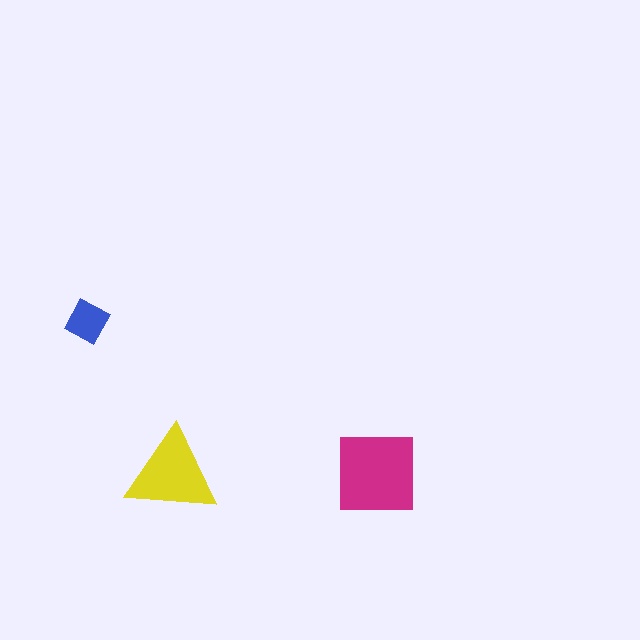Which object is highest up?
The blue diamond is topmost.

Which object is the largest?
The magenta square.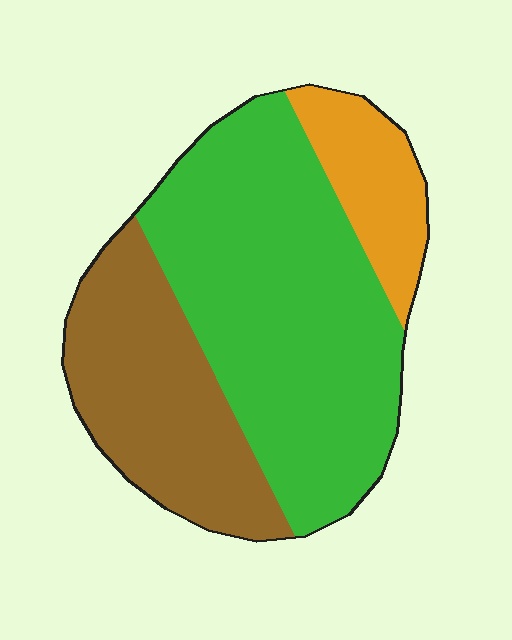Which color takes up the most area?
Green, at roughly 55%.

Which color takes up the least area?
Orange, at roughly 15%.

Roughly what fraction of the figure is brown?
Brown takes up between a quarter and a half of the figure.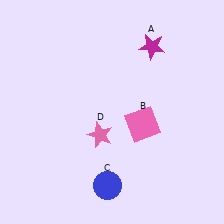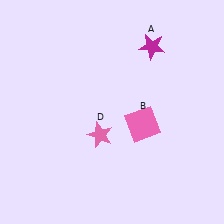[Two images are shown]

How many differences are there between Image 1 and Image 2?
There is 1 difference between the two images.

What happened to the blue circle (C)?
The blue circle (C) was removed in Image 2. It was in the bottom-left area of Image 1.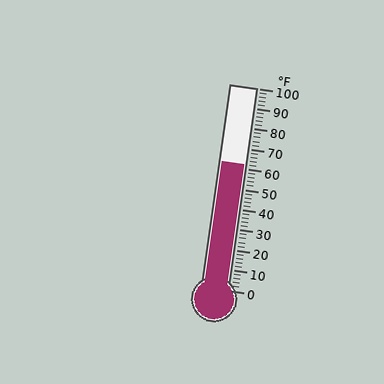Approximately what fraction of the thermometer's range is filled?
The thermometer is filled to approximately 60% of its range.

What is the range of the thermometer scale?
The thermometer scale ranges from 0°F to 100°F.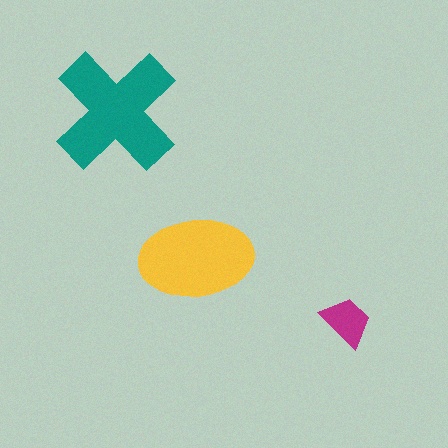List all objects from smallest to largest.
The magenta trapezoid, the yellow ellipse, the teal cross.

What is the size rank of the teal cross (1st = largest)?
1st.